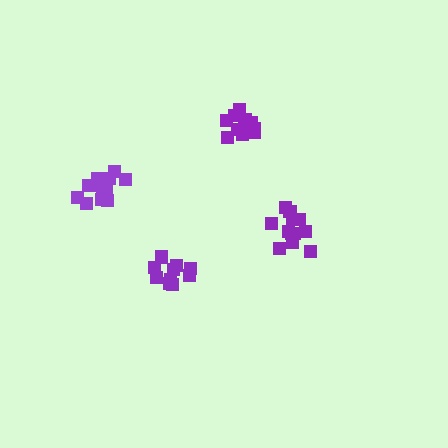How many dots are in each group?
Group 1: 10 dots, Group 2: 11 dots, Group 3: 14 dots, Group 4: 12 dots (47 total).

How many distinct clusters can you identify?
There are 4 distinct clusters.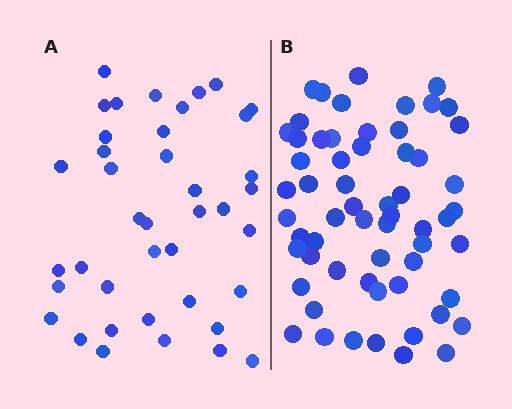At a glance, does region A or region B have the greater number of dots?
Region B (the right region) has more dots.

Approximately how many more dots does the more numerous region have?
Region B has approximately 20 more dots than region A.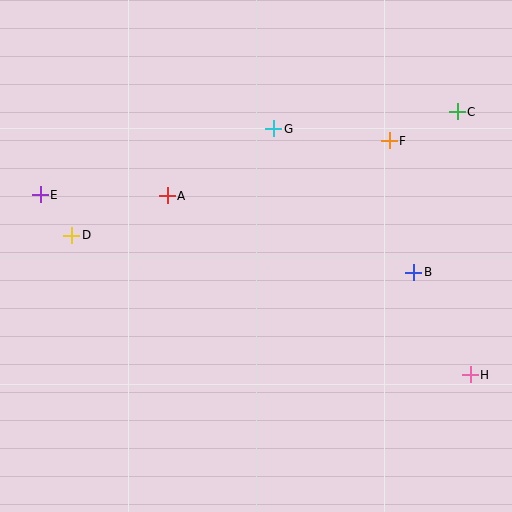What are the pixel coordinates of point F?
Point F is at (389, 141).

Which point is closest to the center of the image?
Point A at (167, 196) is closest to the center.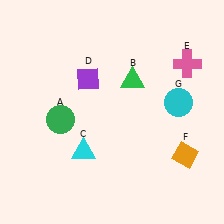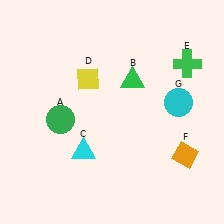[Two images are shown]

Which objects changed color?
D changed from purple to yellow. E changed from pink to green.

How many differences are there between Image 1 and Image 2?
There are 2 differences between the two images.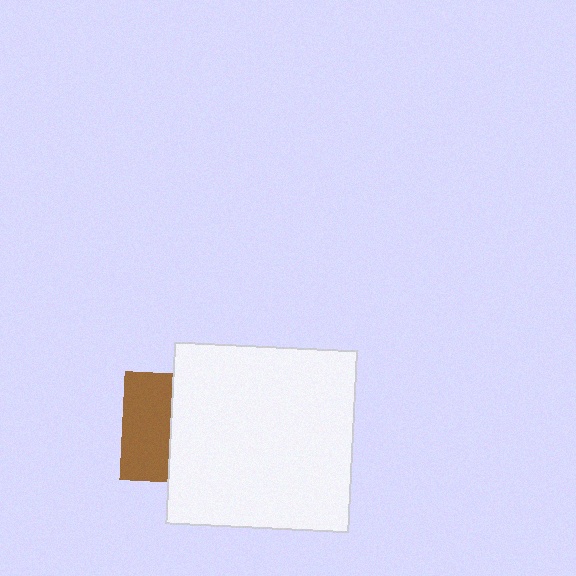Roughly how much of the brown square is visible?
A small part of it is visible (roughly 44%).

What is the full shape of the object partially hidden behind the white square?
The partially hidden object is a brown square.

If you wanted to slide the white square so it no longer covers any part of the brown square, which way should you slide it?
Slide it right — that is the most direct way to separate the two shapes.